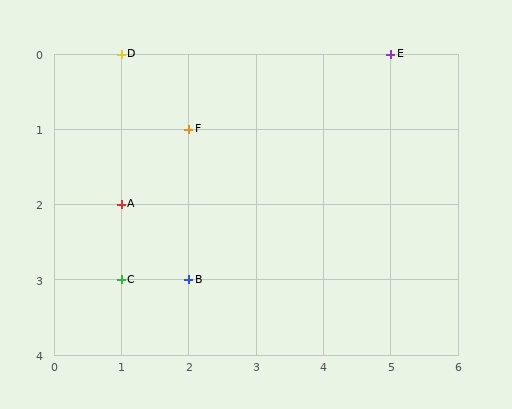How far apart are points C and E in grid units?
Points C and E are 4 columns and 3 rows apart (about 5.0 grid units diagonally).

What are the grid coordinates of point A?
Point A is at grid coordinates (1, 2).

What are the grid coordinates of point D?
Point D is at grid coordinates (1, 0).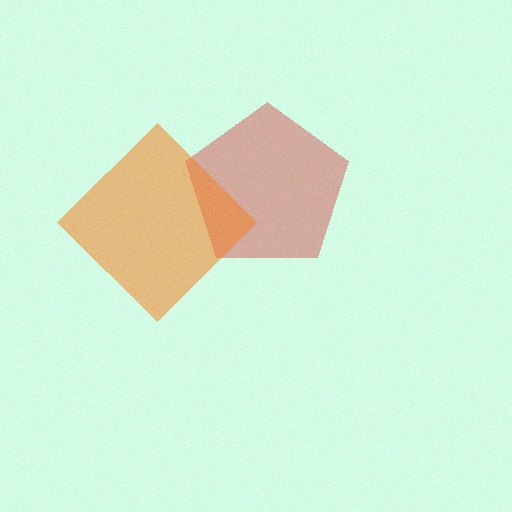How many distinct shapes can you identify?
There are 2 distinct shapes: a red pentagon, an orange diamond.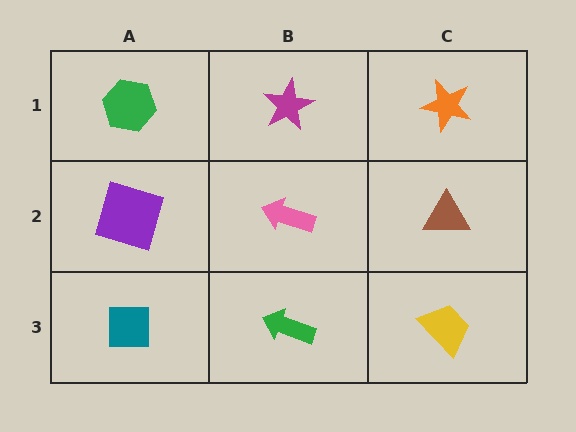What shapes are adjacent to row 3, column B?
A pink arrow (row 2, column B), a teal square (row 3, column A), a yellow trapezoid (row 3, column C).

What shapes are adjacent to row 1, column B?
A pink arrow (row 2, column B), a green hexagon (row 1, column A), an orange star (row 1, column C).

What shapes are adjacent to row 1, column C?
A brown triangle (row 2, column C), a magenta star (row 1, column B).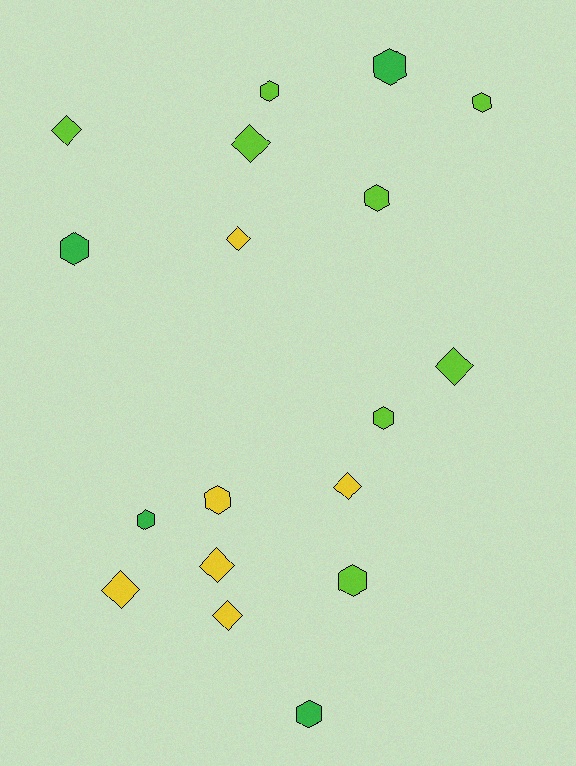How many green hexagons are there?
There are 4 green hexagons.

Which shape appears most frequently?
Hexagon, with 10 objects.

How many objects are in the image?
There are 18 objects.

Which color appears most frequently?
Lime, with 8 objects.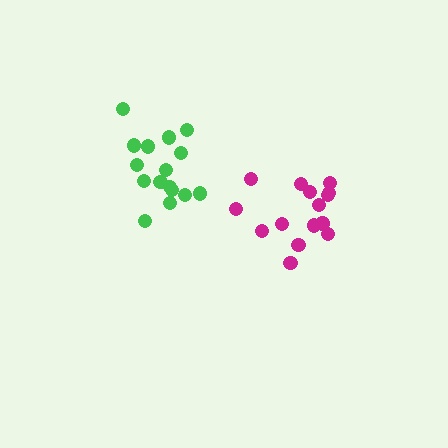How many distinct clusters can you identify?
There are 2 distinct clusters.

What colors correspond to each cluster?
The clusters are colored: green, magenta.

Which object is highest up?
The green cluster is topmost.